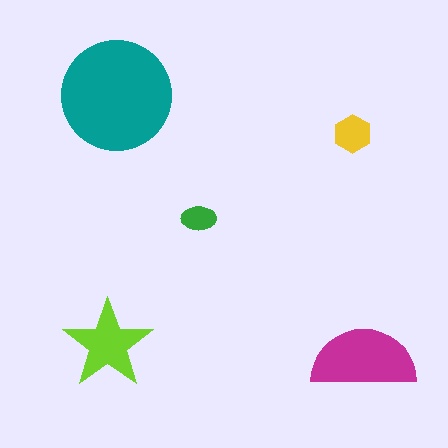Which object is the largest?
The teal circle.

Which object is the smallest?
The green ellipse.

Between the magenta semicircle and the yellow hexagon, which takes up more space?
The magenta semicircle.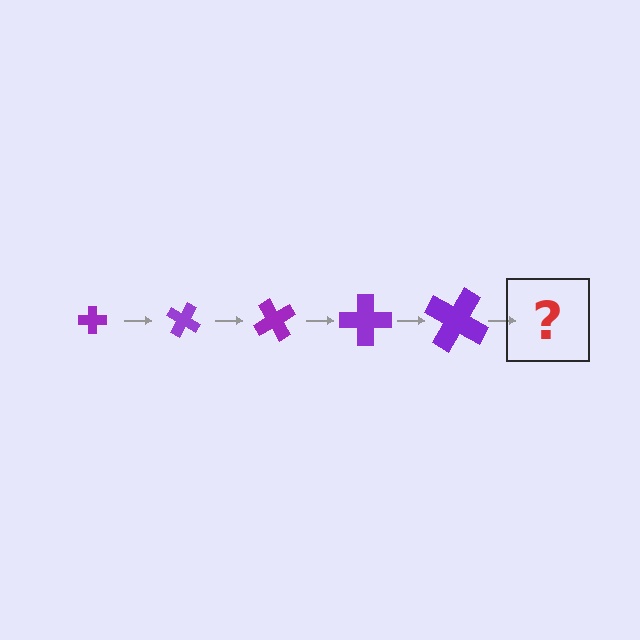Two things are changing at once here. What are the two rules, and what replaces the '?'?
The two rules are that the cross grows larger each step and it rotates 30 degrees each step. The '?' should be a cross, larger than the previous one and rotated 150 degrees from the start.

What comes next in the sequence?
The next element should be a cross, larger than the previous one and rotated 150 degrees from the start.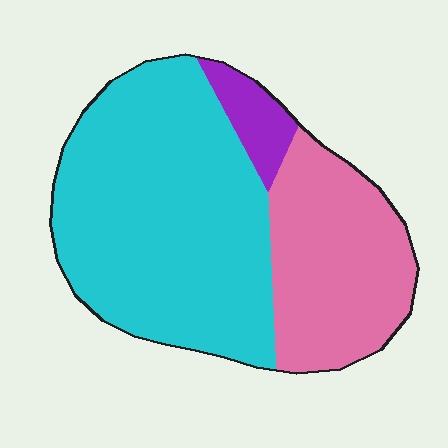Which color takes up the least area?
Purple, at roughly 5%.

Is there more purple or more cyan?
Cyan.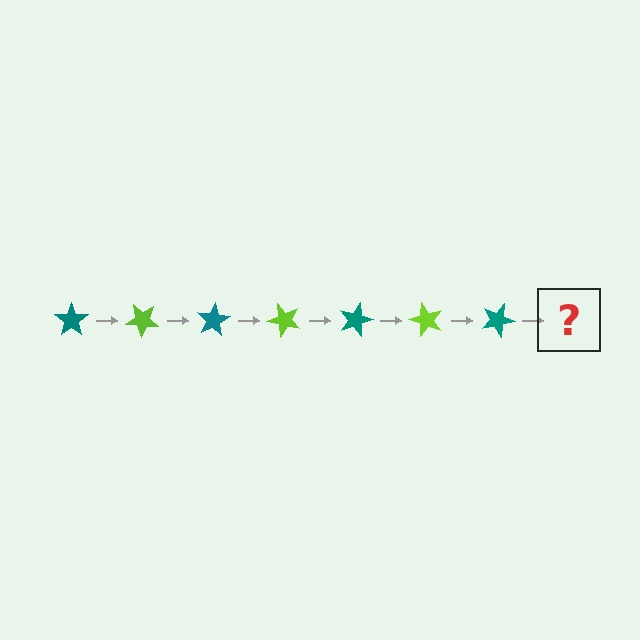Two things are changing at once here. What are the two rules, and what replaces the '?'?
The two rules are that it rotates 40 degrees each step and the color cycles through teal and lime. The '?' should be a lime star, rotated 280 degrees from the start.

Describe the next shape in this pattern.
It should be a lime star, rotated 280 degrees from the start.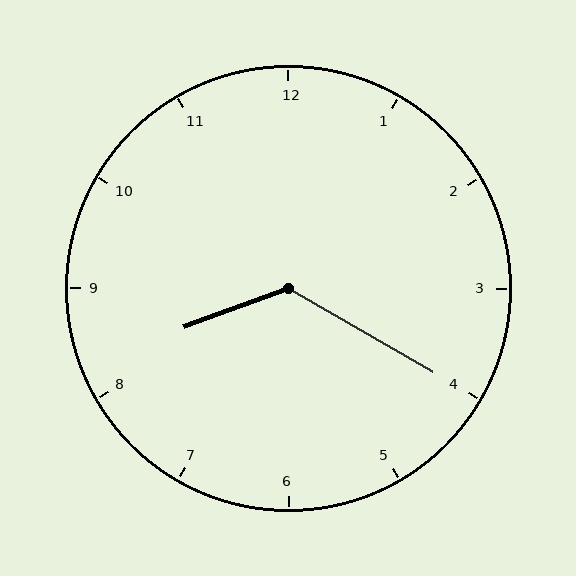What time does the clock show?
8:20.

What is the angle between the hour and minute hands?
Approximately 130 degrees.